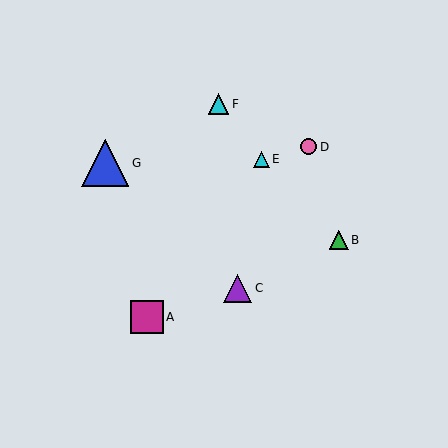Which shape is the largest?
The blue triangle (labeled G) is the largest.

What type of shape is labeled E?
Shape E is a cyan triangle.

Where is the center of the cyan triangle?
The center of the cyan triangle is at (261, 159).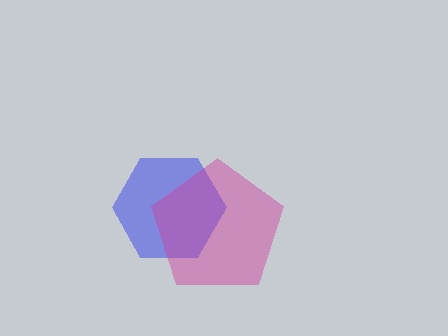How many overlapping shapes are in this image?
There are 2 overlapping shapes in the image.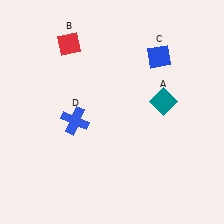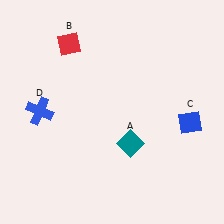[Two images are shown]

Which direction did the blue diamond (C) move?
The blue diamond (C) moved down.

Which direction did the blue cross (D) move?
The blue cross (D) moved left.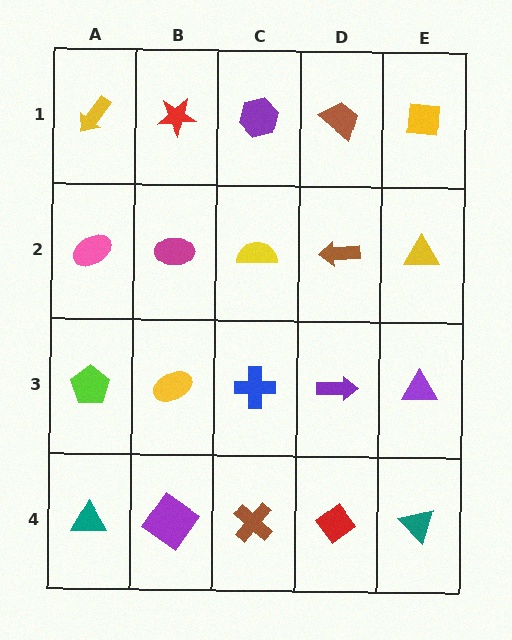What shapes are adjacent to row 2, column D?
A brown trapezoid (row 1, column D), a purple arrow (row 3, column D), a yellow semicircle (row 2, column C), a yellow triangle (row 2, column E).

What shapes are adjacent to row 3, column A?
A pink ellipse (row 2, column A), a teal triangle (row 4, column A), a yellow ellipse (row 3, column B).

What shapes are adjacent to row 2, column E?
A yellow square (row 1, column E), a purple triangle (row 3, column E), a brown arrow (row 2, column D).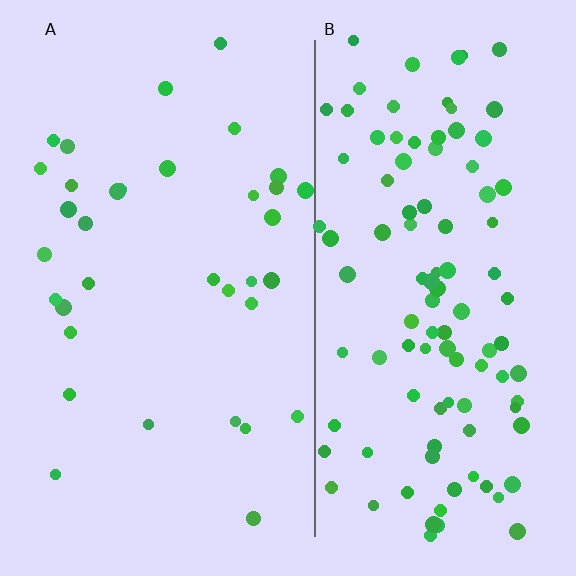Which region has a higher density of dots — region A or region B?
B (the right).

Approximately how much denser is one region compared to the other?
Approximately 3.0× — region B over region A.